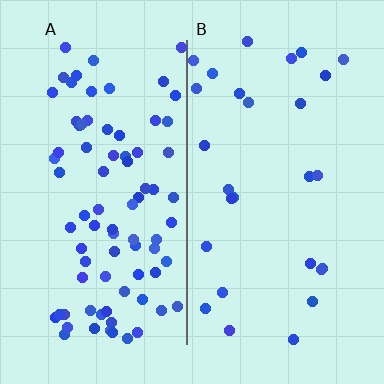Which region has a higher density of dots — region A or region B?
A (the left).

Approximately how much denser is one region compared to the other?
Approximately 3.0× — region A over region B.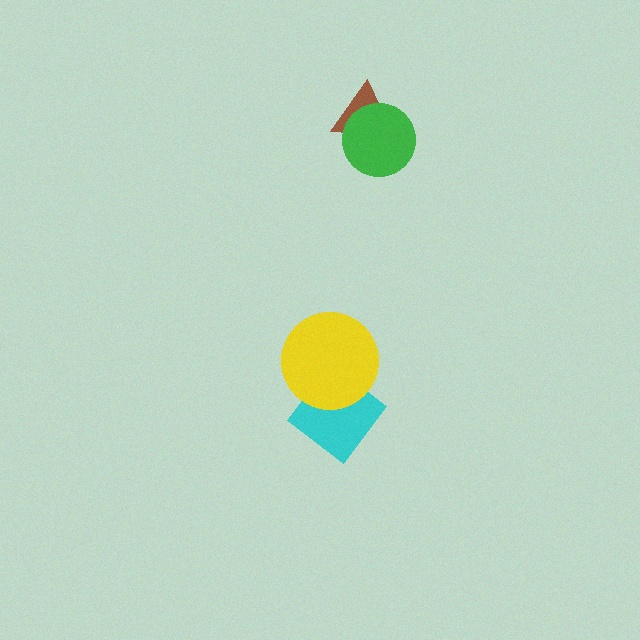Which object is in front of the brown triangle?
The green circle is in front of the brown triangle.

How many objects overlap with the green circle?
1 object overlaps with the green circle.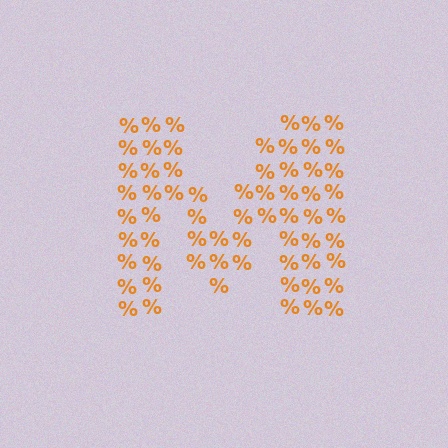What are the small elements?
The small elements are percent signs.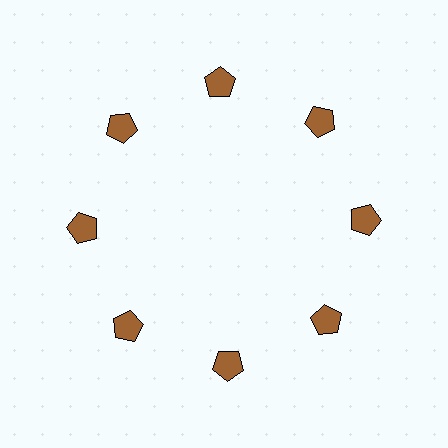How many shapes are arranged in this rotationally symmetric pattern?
There are 8 shapes, arranged in 8 groups of 1.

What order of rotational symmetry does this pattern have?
This pattern has 8-fold rotational symmetry.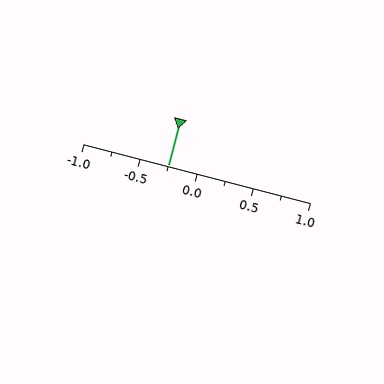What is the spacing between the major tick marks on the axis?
The major ticks are spaced 0.5 apart.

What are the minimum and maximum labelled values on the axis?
The axis runs from -1.0 to 1.0.